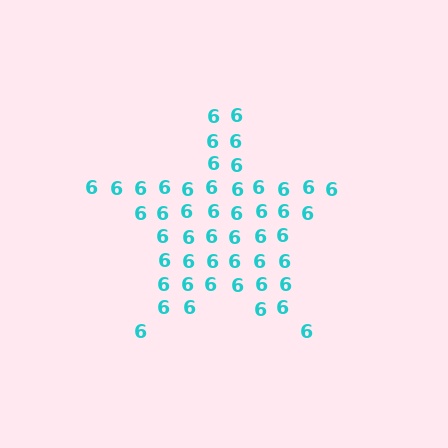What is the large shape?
The large shape is a star.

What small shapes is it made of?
It is made of small digit 6's.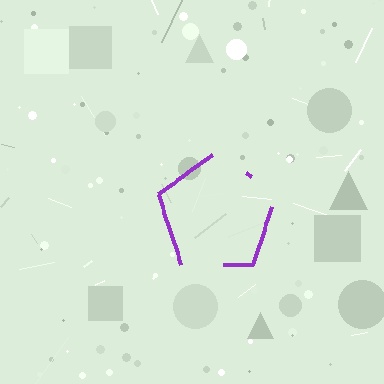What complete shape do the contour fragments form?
The contour fragments form a pentagon.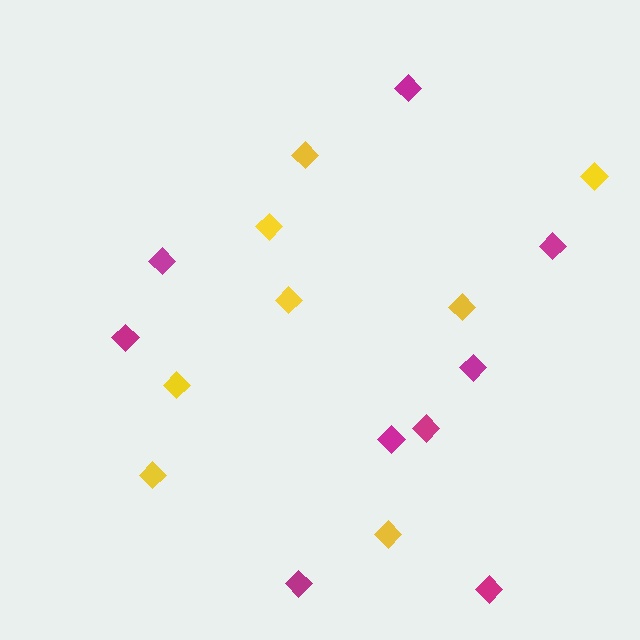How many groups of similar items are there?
There are 2 groups: one group of yellow diamonds (8) and one group of magenta diamonds (9).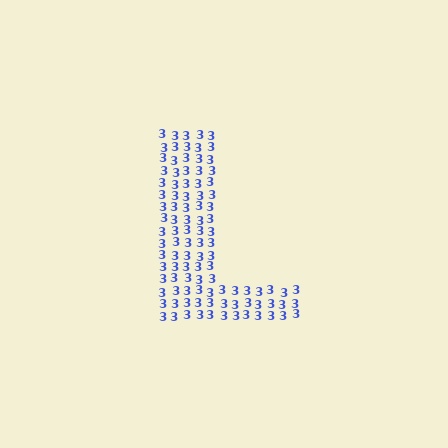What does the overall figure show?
The overall figure shows the letter L.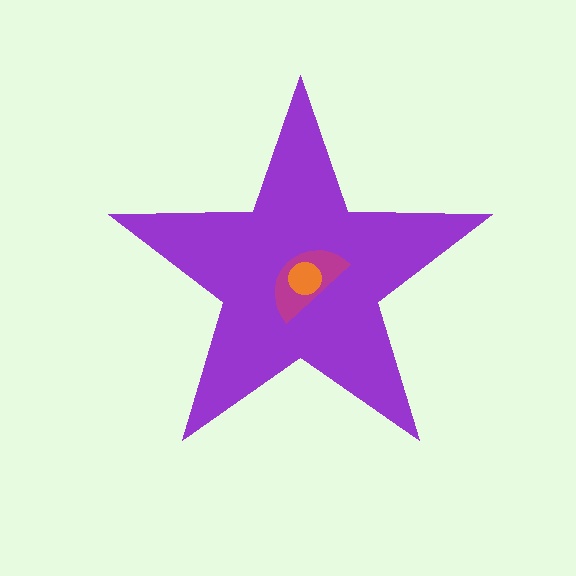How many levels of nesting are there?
3.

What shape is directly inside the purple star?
The magenta semicircle.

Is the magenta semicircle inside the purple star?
Yes.